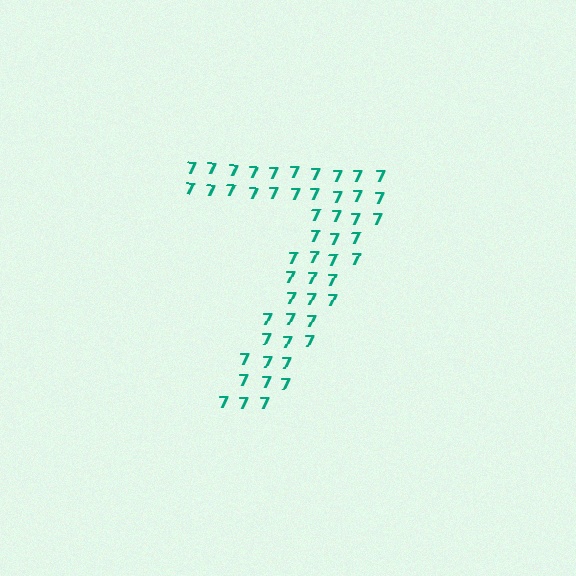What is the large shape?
The large shape is the digit 7.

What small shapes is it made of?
It is made of small digit 7's.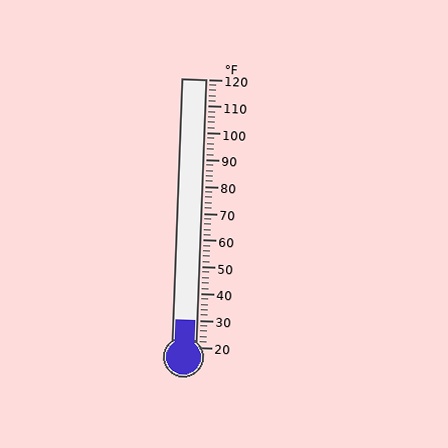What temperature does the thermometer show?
The thermometer shows approximately 30°F.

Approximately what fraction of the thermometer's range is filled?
The thermometer is filled to approximately 10% of its range.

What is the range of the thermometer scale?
The thermometer scale ranges from 20°F to 120°F.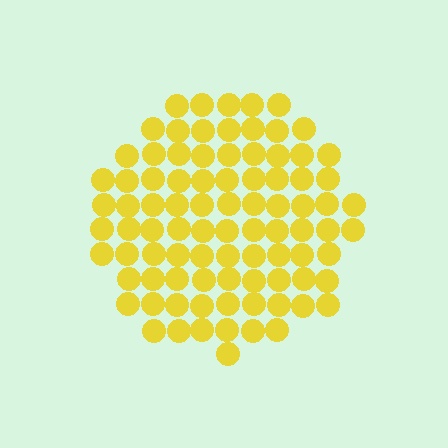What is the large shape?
The large shape is a circle.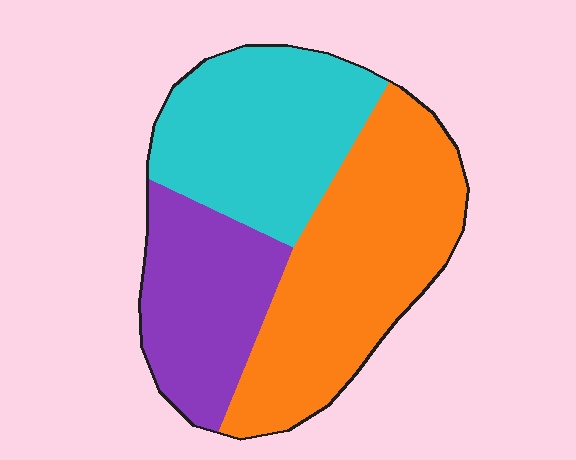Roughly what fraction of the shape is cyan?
Cyan takes up about one third (1/3) of the shape.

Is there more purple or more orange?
Orange.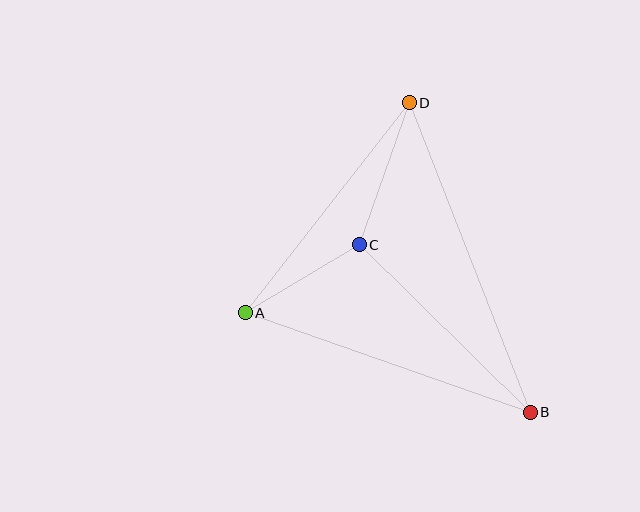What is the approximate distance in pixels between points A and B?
The distance between A and B is approximately 302 pixels.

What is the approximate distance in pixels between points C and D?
The distance between C and D is approximately 151 pixels.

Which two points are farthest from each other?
Points B and D are farthest from each other.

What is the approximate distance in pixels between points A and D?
The distance between A and D is approximately 267 pixels.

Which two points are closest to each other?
Points A and C are closest to each other.